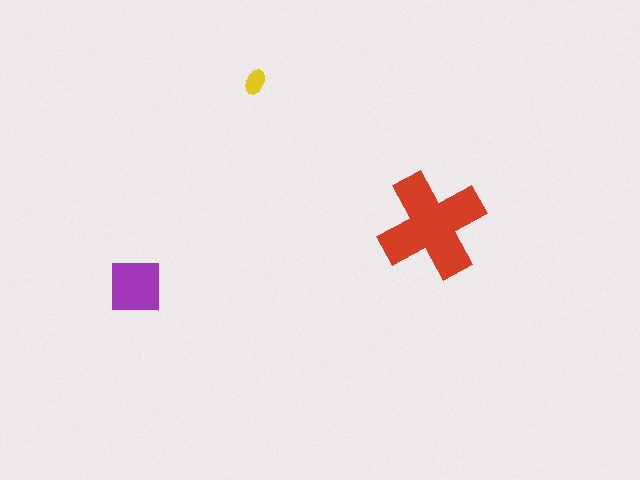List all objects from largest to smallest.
The red cross, the purple square, the yellow ellipse.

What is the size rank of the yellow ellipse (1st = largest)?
3rd.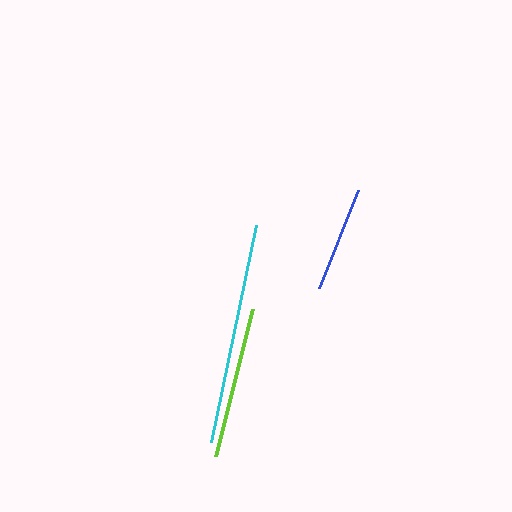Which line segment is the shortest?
The blue line is the shortest at approximately 105 pixels.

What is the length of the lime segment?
The lime segment is approximately 152 pixels long.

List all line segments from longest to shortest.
From longest to shortest: cyan, lime, blue.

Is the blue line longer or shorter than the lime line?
The lime line is longer than the blue line.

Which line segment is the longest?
The cyan line is the longest at approximately 221 pixels.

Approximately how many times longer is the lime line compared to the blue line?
The lime line is approximately 1.4 times the length of the blue line.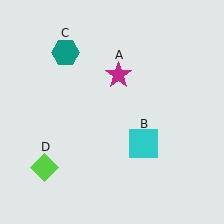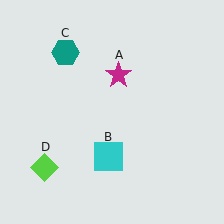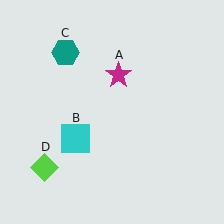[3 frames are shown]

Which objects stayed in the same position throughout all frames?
Magenta star (object A) and teal hexagon (object C) and lime diamond (object D) remained stationary.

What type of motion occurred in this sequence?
The cyan square (object B) rotated clockwise around the center of the scene.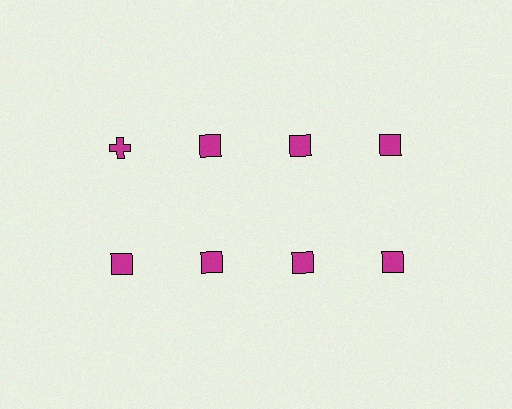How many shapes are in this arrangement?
There are 8 shapes arranged in a grid pattern.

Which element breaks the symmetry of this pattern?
The magenta cross in the top row, leftmost column breaks the symmetry. All other shapes are magenta squares.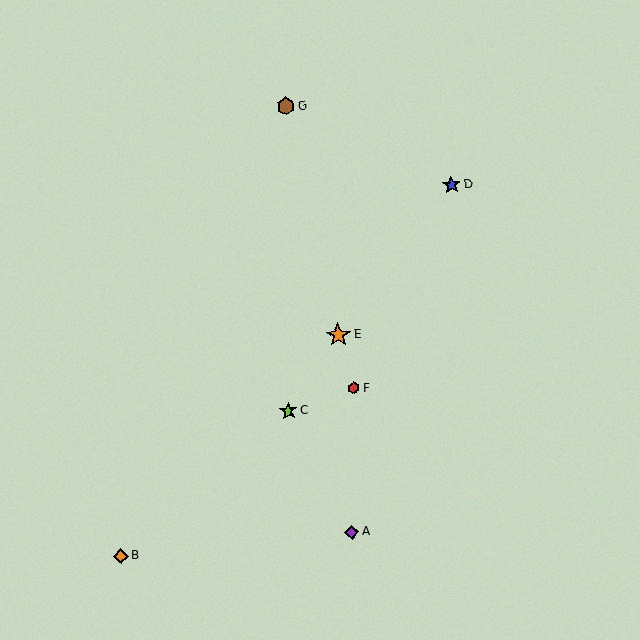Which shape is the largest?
The orange star (labeled E) is the largest.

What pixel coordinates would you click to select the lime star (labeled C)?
Click at (288, 411) to select the lime star C.